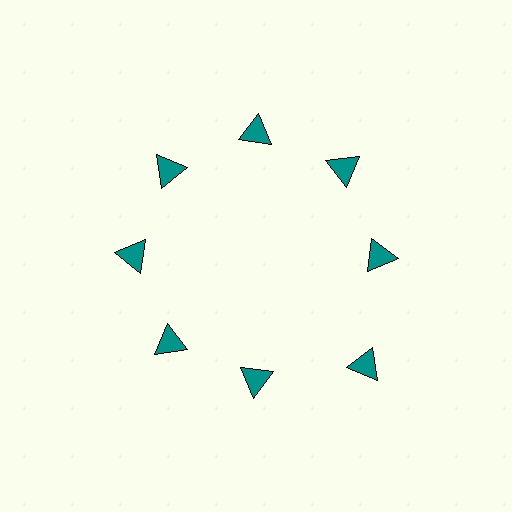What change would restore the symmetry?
The symmetry would be restored by moving it inward, back onto the ring so that all 8 triangles sit at equal angles and equal distance from the center.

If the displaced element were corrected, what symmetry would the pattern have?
It would have 8-fold rotational symmetry — the pattern would map onto itself every 45 degrees.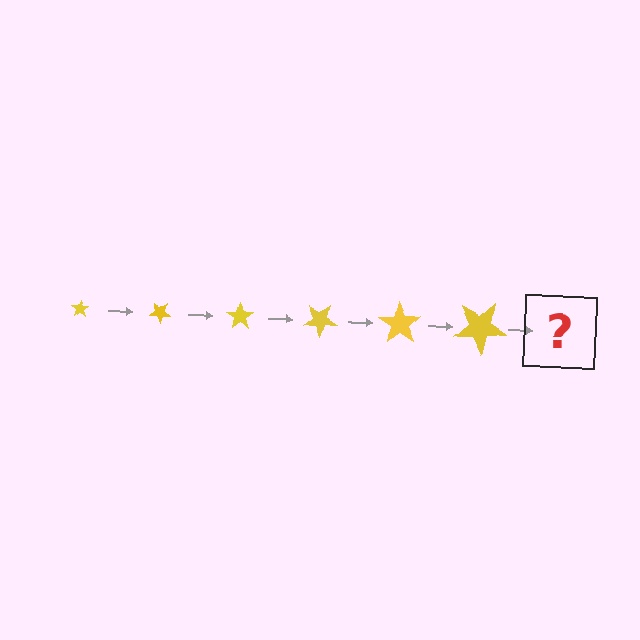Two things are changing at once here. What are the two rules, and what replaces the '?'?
The two rules are that the star grows larger each step and it rotates 35 degrees each step. The '?' should be a star, larger than the previous one and rotated 210 degrees from the start.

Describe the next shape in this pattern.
It should be a star, larger than the previous one and rotated 210 degrees from the start.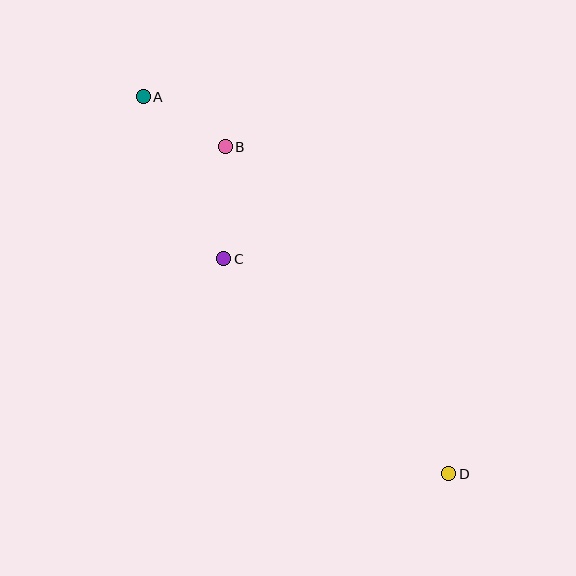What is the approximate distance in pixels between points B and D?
The distance between B and D is approximately 396 pixels.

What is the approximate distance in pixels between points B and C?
The distance between B and C is approximately 112 pixels.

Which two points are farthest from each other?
Points A and D are farthest from each other.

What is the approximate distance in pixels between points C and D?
The distance between C and D is approximately 311 pixels.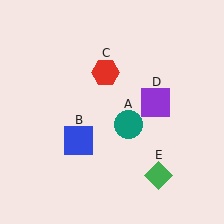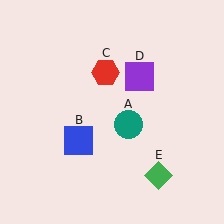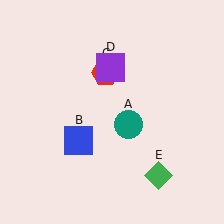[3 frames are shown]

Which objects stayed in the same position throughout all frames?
Teal circle (object A) and blue square (object B) and red hexagon (object C) and green diamond (object E) remained stationary.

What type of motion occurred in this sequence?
The purple square (object D) rotated counterclockwise around the center of the scene.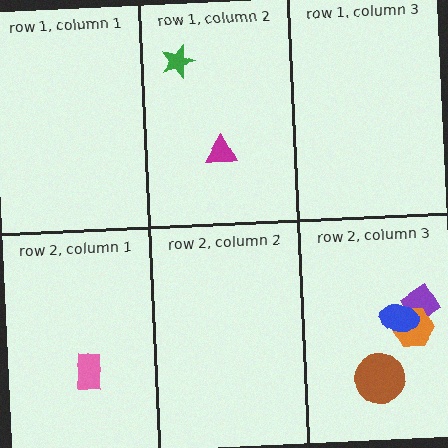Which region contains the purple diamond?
The row 2, column 3 region.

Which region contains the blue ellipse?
The row 2, column 3 region.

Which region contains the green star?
The row 1, column 2 region.